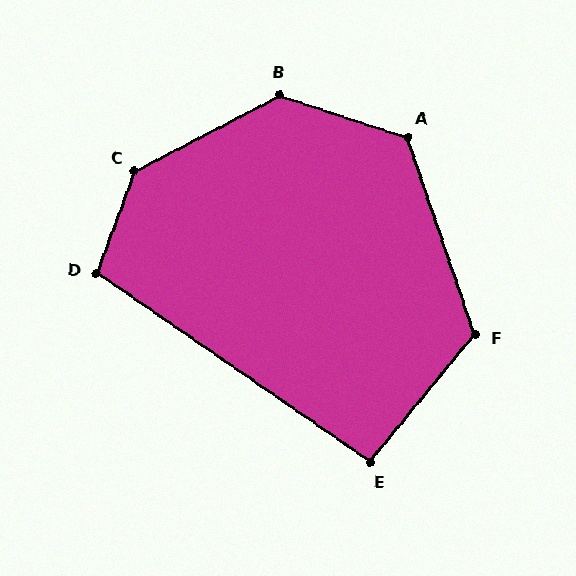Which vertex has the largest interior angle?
C, at approximately 139 degrees.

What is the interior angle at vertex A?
Approximately 127 degrees (obtuse).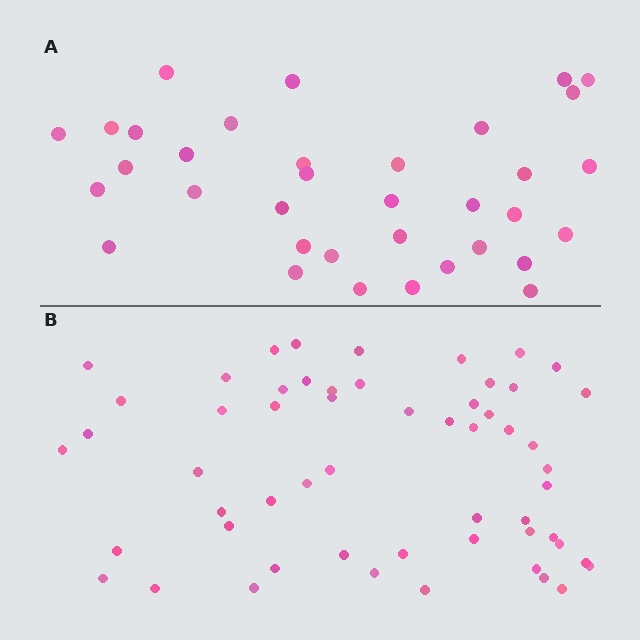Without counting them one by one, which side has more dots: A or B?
Region B (the bottom region) has more dots.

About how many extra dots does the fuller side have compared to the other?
Region B has approximately 20 more dots than region A.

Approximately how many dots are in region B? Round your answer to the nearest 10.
About 60 dots. (The exact count is 56, which rounds to 60.)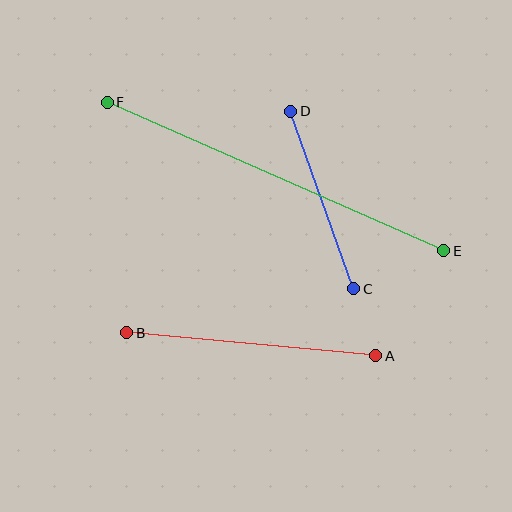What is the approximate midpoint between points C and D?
The midpoint is at approximately (322, 200) pixels.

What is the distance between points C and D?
The distance is approximately 188 pixels.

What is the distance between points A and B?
The distance is approximately 250 pixels.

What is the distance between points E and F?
The distance is approximately 368 pixels.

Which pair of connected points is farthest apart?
Points E and F are farthest apart.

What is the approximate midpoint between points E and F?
The midpoint is at approximately (276, 176) pixels.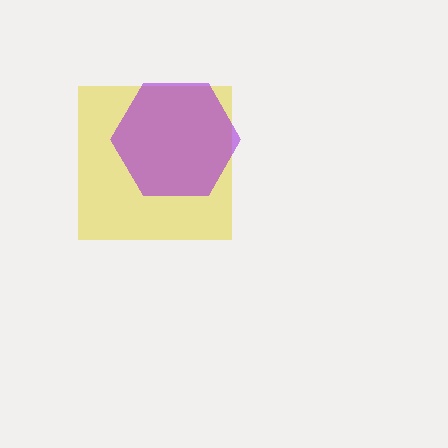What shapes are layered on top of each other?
The layered shapes are: a yellow square, a purple hexagon.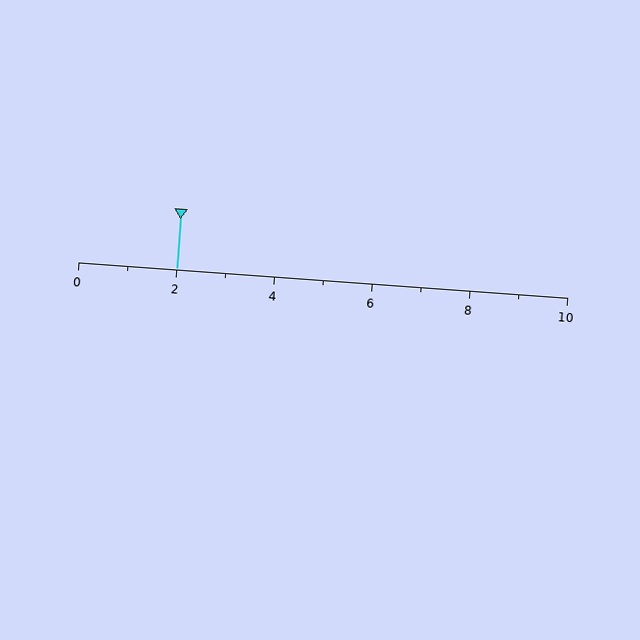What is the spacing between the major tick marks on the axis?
The major ticks are spaced 2 apart.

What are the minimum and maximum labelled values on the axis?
The axis runs from 0 to 10.